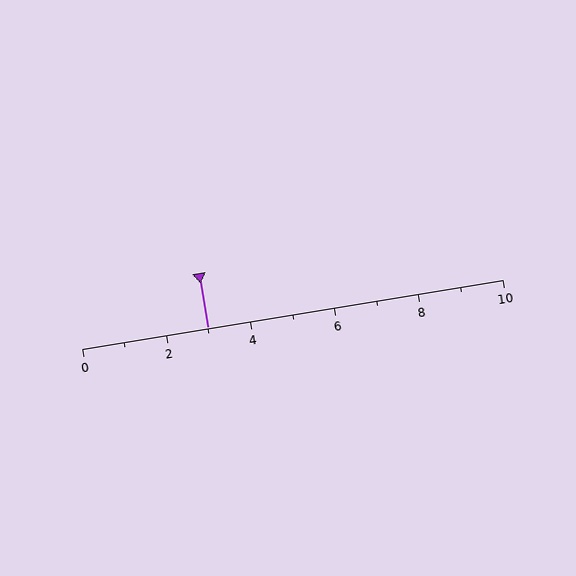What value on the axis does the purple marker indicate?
The marker indicates approximately 3.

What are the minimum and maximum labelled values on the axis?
The axis runs from 0 to 10.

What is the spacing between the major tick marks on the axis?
The major ticks are spaced 2 apart.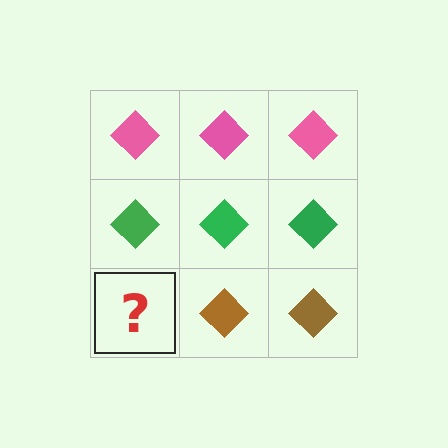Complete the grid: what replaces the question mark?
The question mark should be replaced with a brown diamond.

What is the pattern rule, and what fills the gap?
The rule is that each row has a consistent color. The gap should be filled with a brown diamond.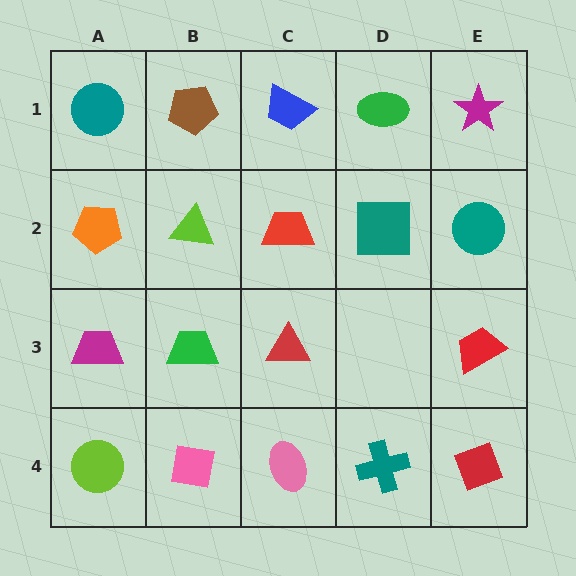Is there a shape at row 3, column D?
No, that cell is empty.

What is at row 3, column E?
A red trapezoid.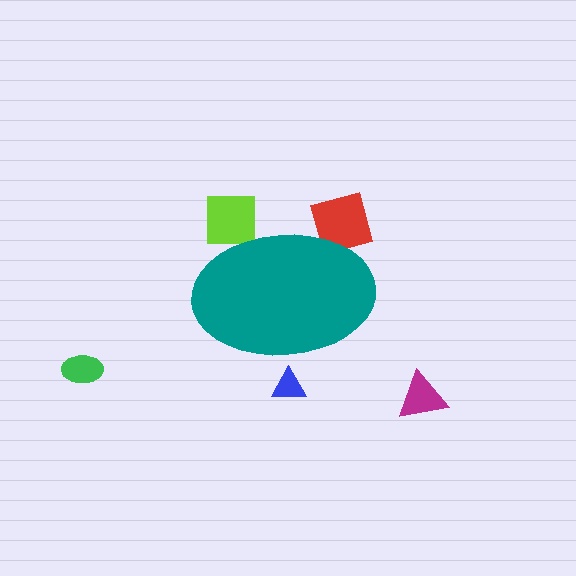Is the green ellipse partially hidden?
No, the green ellipse is fully visible.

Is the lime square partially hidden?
Yes, the lime square is partially hidden behind the teal ellipse.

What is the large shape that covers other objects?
A teal ellipse.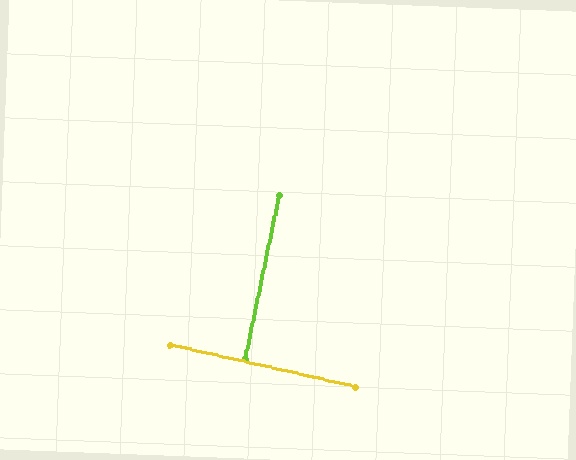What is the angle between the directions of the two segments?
Approximately 89 degrees.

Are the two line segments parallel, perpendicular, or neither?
Perpendicular — they meet at approximately 89°.